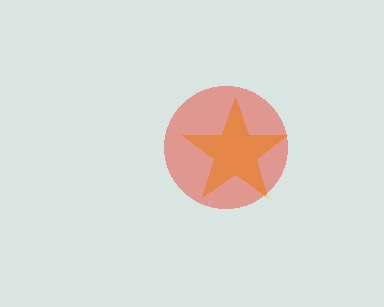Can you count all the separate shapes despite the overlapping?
Yes, there are 2 separate shapes.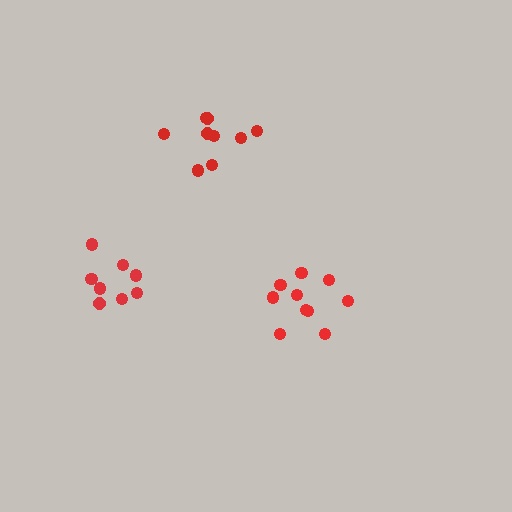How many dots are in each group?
Group 1: 9 dots, Group 2: 9 dots, Group 3: 10 dots (28 total).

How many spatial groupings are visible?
There are 3 spatial groupings.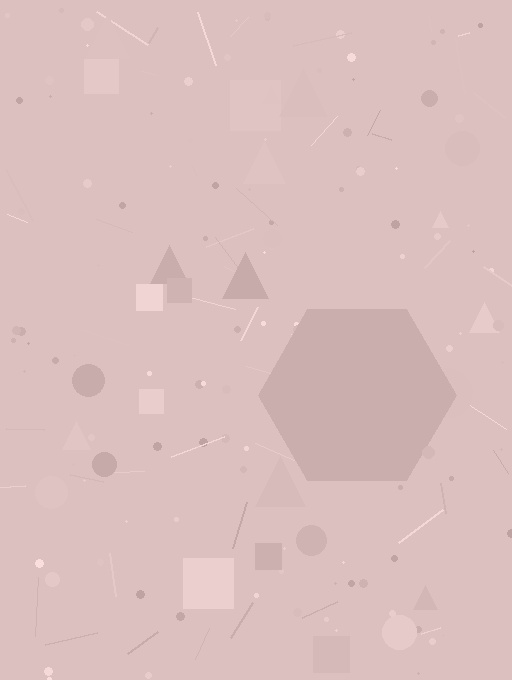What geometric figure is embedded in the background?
A hexagon is embedded in the background.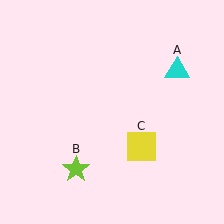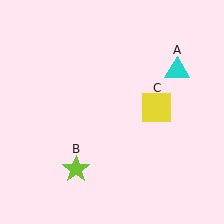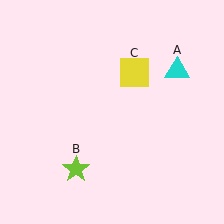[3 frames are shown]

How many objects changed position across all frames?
1 object changed position: yellow square (object C).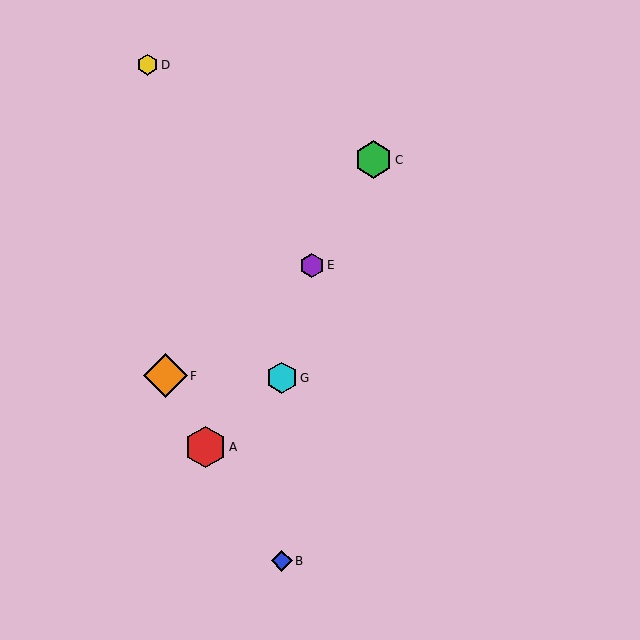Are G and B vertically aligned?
Yes, both are at x≈282.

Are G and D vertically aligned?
No, G is at x≈282 and D is at x≈148.